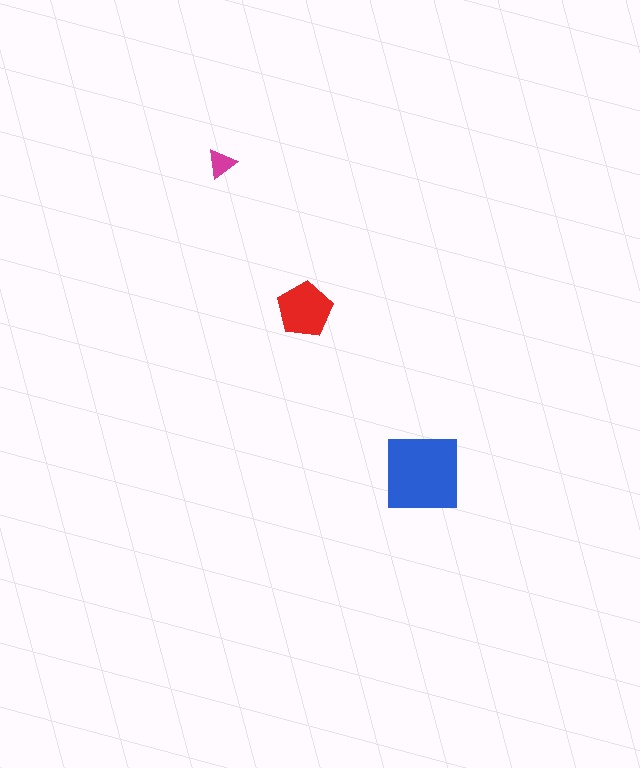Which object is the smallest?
The magenta triangle.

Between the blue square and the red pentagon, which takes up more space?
The blue square.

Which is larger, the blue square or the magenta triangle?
The blue square.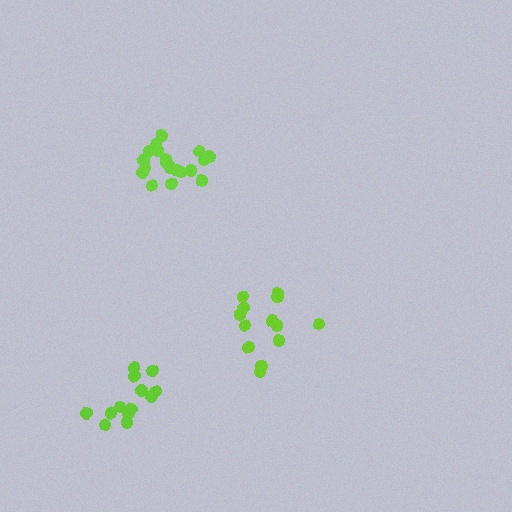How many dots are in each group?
Group 1: 13 dots, Group 2: 19 dots, Group 3: 13 dots (45 total).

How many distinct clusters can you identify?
There are 3 distinct clusters.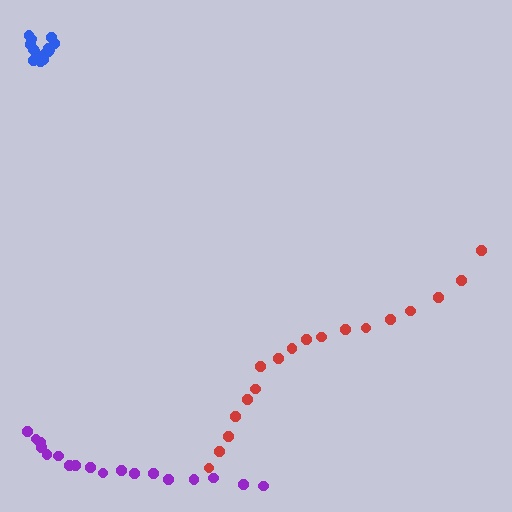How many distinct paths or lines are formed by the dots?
There are 3 distinct paths.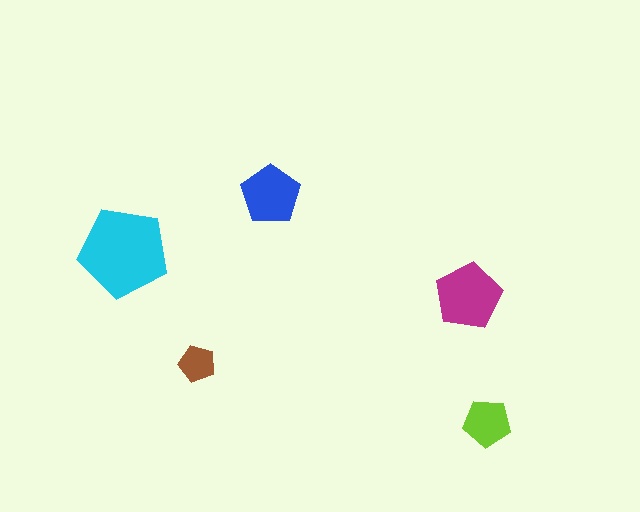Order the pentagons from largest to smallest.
the cyan one, the magenta one, the blue one, the lime one, the brown one.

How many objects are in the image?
There are 5 objects in the image.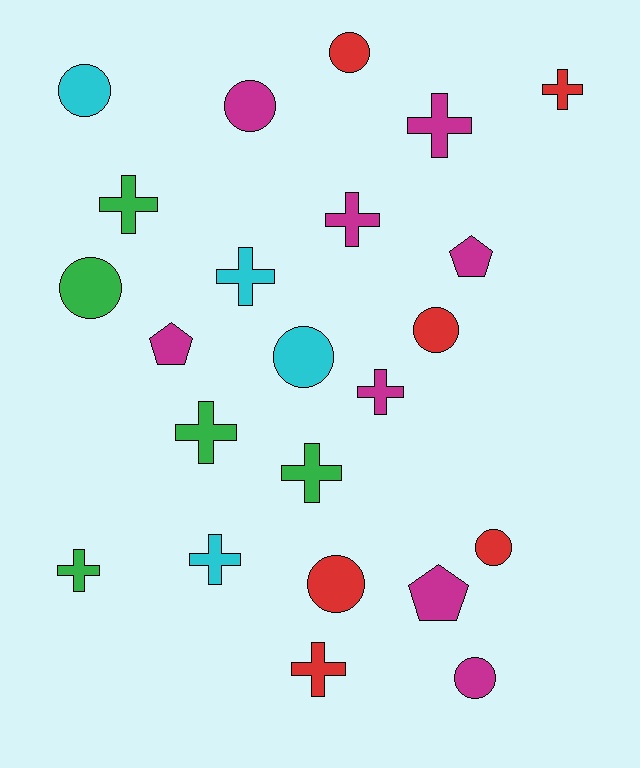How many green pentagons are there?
There are no green pentagons.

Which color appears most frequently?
Magenta, with 8 objects.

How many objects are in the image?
There are 23 objects.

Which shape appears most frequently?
Cross, with 11 objects.